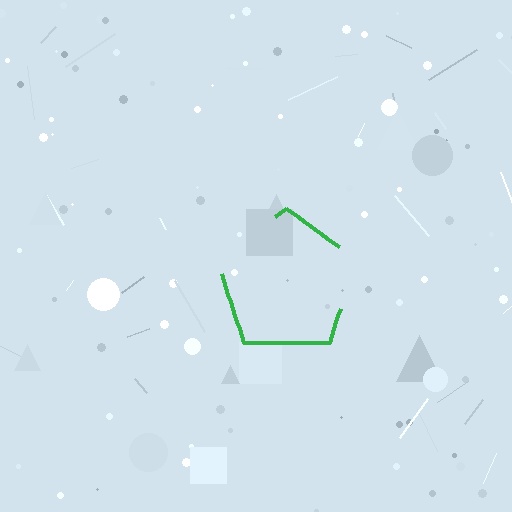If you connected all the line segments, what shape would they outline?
They would outline a pentagon.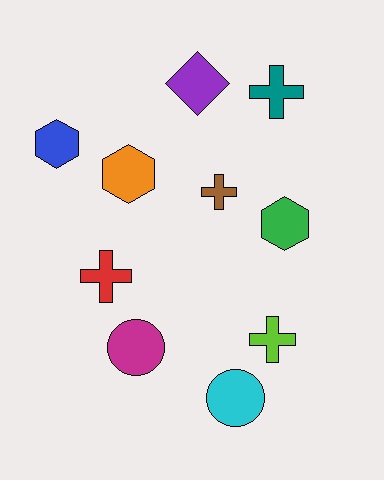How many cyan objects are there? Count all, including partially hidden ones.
There is 1 cyan object.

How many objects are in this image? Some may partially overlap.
There are 10 objects.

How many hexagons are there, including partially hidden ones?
There are 3 hexagons.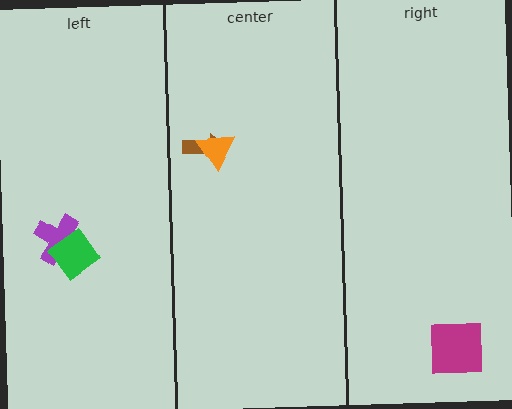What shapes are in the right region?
The magenta square.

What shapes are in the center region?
The brown arrow, the orange triangle.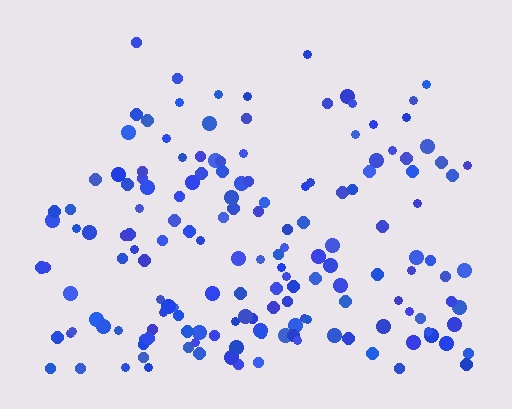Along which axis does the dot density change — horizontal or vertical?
Vertical.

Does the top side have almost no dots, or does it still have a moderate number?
Still a moderate number, just noticeably fewer than the bottom.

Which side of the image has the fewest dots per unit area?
The top.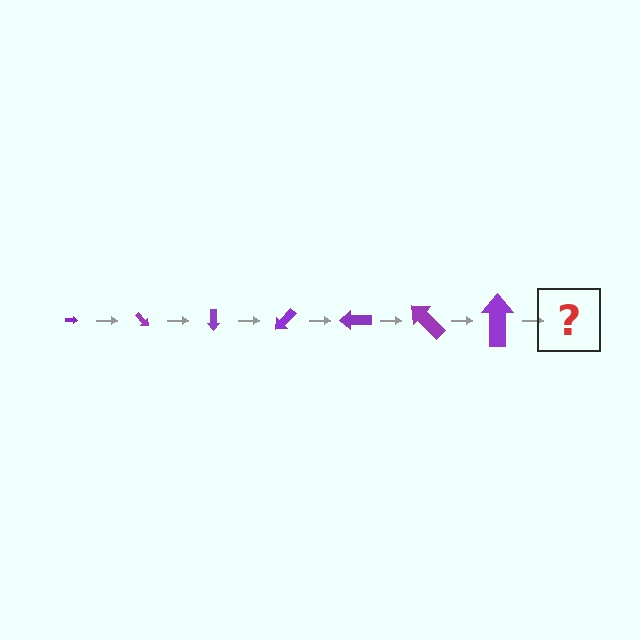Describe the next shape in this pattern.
It should be an arrow, larger than the previous one and rotated 315 degrees from the start.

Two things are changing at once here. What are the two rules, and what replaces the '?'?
The two rules are that the arrow grows larger each step and it rotates 45 degrees each step. The '?' should be an arrow, larger than the previous one and rotated 315 degrees from the start.